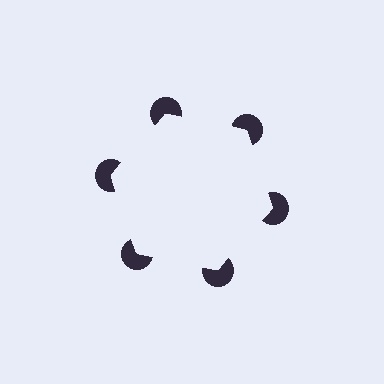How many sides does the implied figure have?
6 sides.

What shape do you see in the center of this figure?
An illusory hexagon — its edges are inferred from the aligned wedge cuts in the pac-man discs, not physically drawn.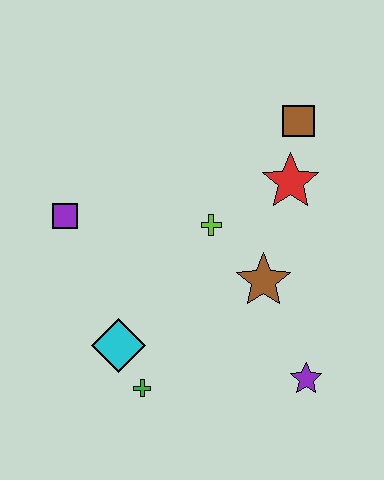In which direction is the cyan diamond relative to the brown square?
The cyan diamond is below the brown square.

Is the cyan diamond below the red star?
Yes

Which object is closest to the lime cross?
The brown star is closest to the lime cross.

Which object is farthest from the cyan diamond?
The brown square is farthest from the cyan diamond.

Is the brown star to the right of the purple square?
Yes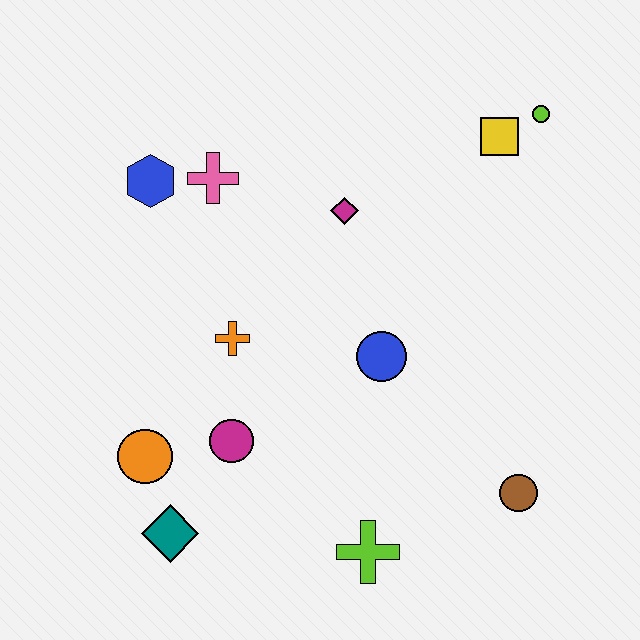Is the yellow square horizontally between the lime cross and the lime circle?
Yes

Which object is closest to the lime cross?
The brown circle is closest to the lime cross.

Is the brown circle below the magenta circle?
Yes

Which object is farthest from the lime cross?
The lime circle is farthest from the lime cross.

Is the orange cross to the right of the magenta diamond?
No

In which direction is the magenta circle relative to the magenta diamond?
The magenta circle is below the magenta diamond.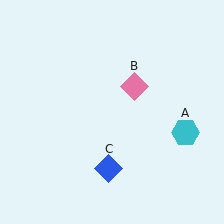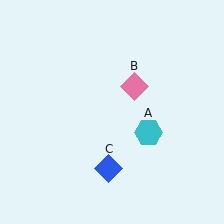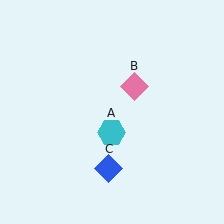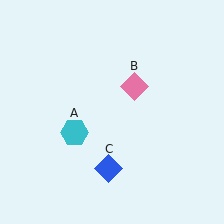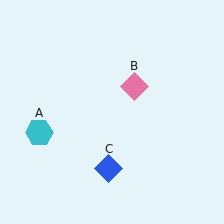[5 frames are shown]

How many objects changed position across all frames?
1 object changed position: cyan hexagon (object A).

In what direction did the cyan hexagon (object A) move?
The cyan hexagon (object A) moved left.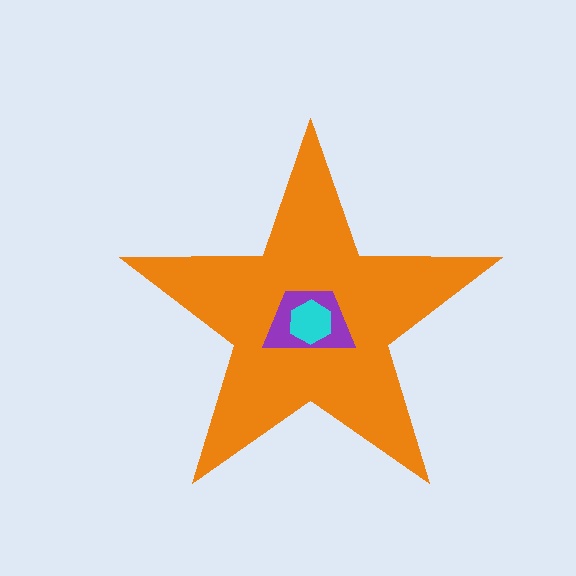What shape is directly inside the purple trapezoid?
The cyan hexagon.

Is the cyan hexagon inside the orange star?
Yes.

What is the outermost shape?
The orange star.